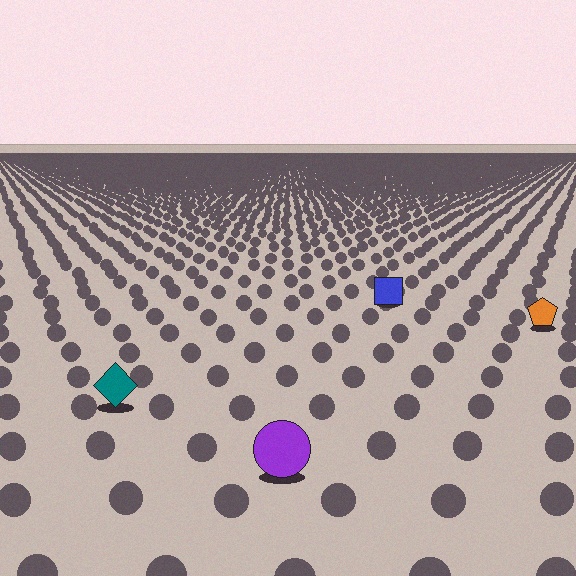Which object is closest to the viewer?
The purple circle is closest. The texture marks near it are larger and more spread out.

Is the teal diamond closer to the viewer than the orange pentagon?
Yes. The teal diamond is closer — you can tell from the texture gradient: the ground texture is coarser near it.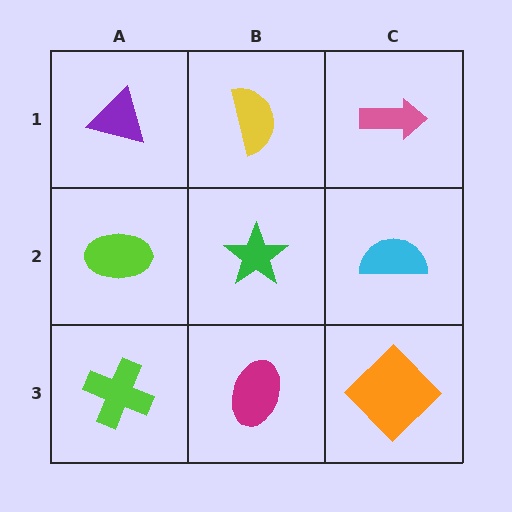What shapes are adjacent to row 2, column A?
A purple triangle (row 1, column A), a lime cross (row 3, column A), a green star (row 2, column B).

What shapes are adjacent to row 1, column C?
A cyan semicircle (row 2, column C), a yellow semicircle (row 1, column B).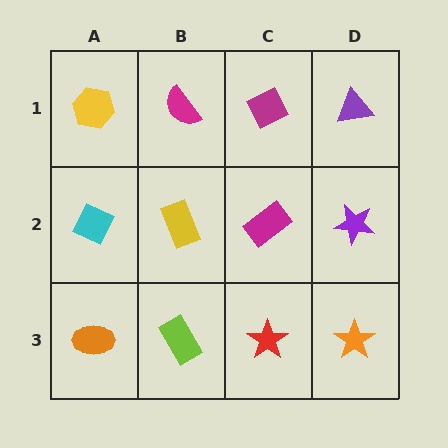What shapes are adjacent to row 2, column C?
A magenta diamond (row 1, column C), a red star (row 3, column C), a yellow rectangle (row 2, column B), a purple star (row 2, column D).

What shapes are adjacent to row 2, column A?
A yellow hexagon (row 1, column A), an orange ellipse (row 3, column A), a yellow rectangle (row 2, column B).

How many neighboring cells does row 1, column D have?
2.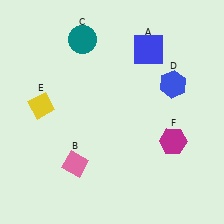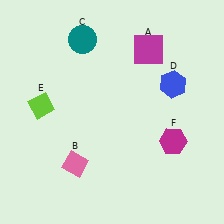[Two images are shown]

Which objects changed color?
A changed from blue to magenta. E changed from yellow to lime.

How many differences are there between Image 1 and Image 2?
There are 2 differences between the two images.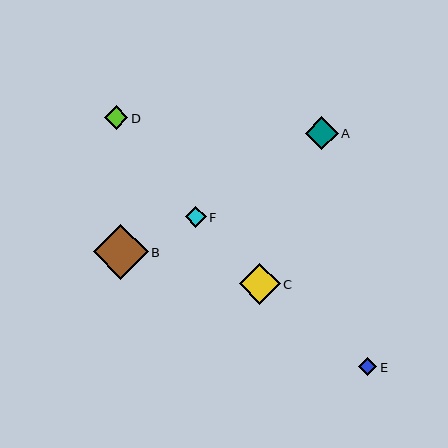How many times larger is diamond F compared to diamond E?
Diamond F is approximately 1.2 times the size of diamond E.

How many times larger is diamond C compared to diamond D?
Diamond C is approximately 1.7 times the size of diamond D.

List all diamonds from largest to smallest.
From largest to smallest: B, C, A, D, F, E.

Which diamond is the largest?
Diamond B is the largest with a size of approximately 55 pixels.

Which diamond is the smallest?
Diamond E is the smallest with a size of approximately 18 pixels.